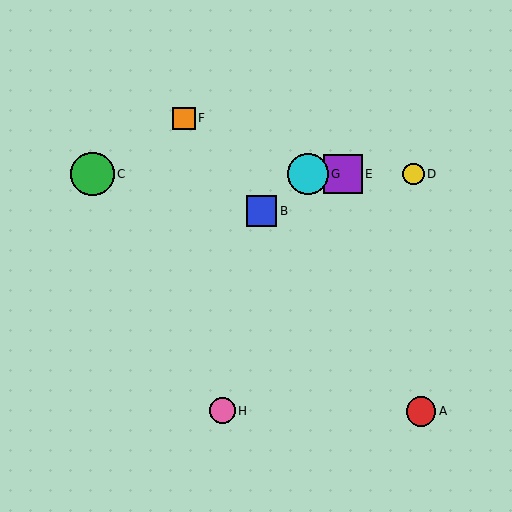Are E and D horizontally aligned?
Yes, both are at y≈174.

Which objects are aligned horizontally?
Objects C, D, E, G are aligned horizontally.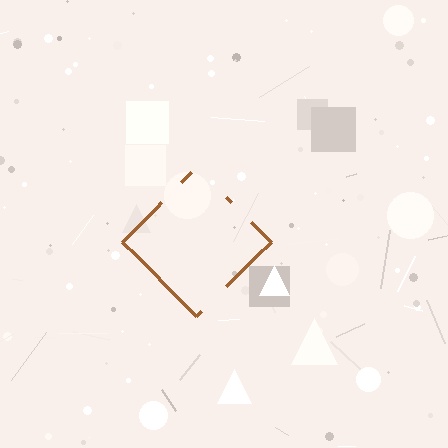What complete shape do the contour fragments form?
The contour fragments form a diamond.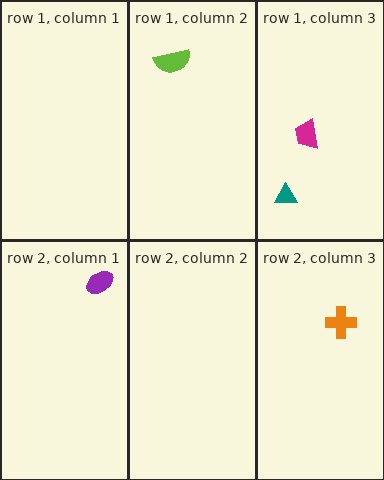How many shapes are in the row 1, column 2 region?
1.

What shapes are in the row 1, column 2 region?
The lime semicircle.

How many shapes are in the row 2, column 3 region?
1.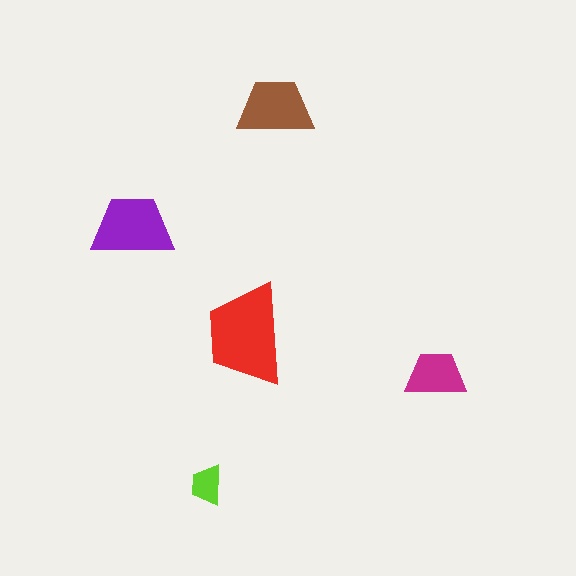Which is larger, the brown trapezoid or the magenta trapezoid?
The brown one.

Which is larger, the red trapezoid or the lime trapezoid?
The red one.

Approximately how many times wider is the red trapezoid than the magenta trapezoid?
About 1.5 times wider.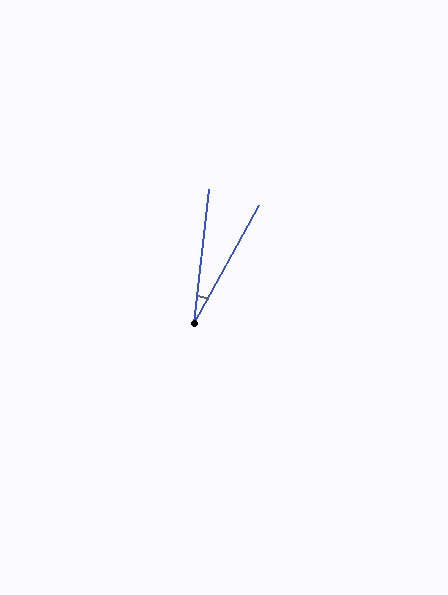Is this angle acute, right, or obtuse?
It is acute.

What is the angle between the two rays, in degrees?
Approximately 22 degrees.